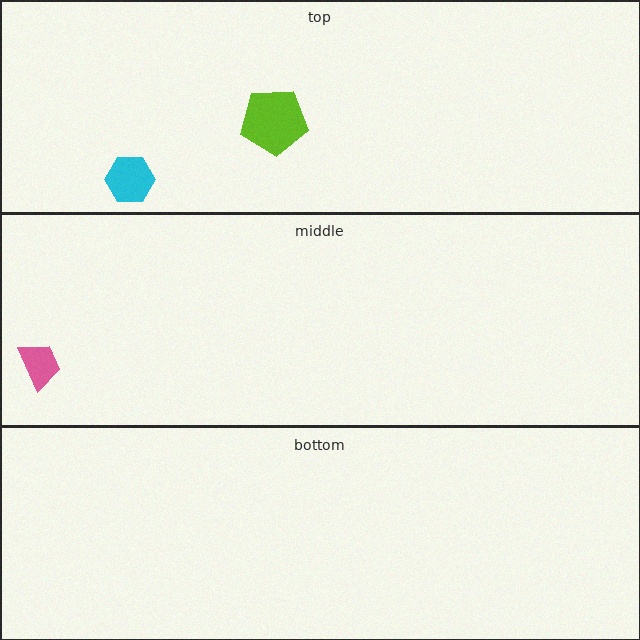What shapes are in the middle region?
The pink trapezoid.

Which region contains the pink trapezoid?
The middle region.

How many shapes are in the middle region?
1.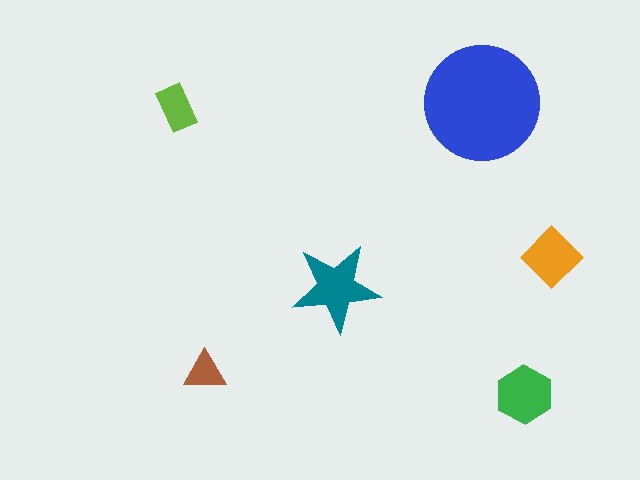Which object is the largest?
The blue circle.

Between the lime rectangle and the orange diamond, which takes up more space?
The orange diamond.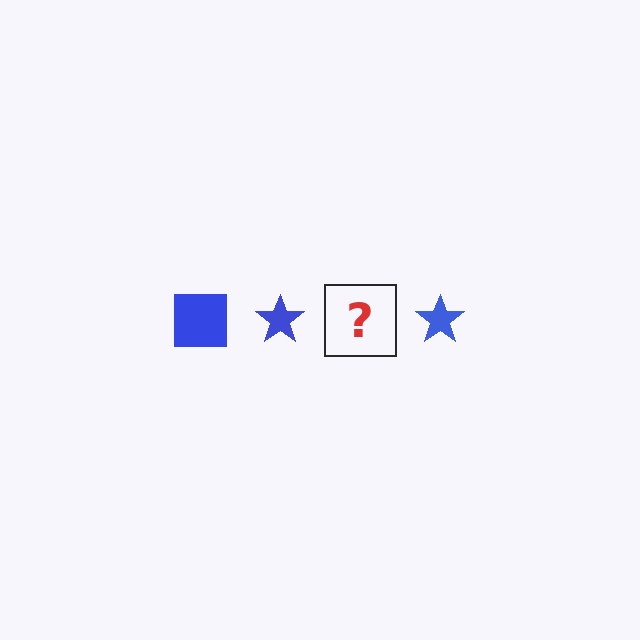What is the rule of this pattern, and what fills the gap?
The rule is that the pattern cycles through square, star shapes in blue. The gap should be filled with a blue square.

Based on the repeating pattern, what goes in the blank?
The blank should be a blue square.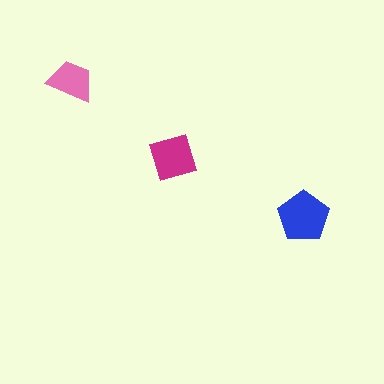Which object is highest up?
The pink trapezoid is topmost.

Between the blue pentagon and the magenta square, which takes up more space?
The blue pentagon.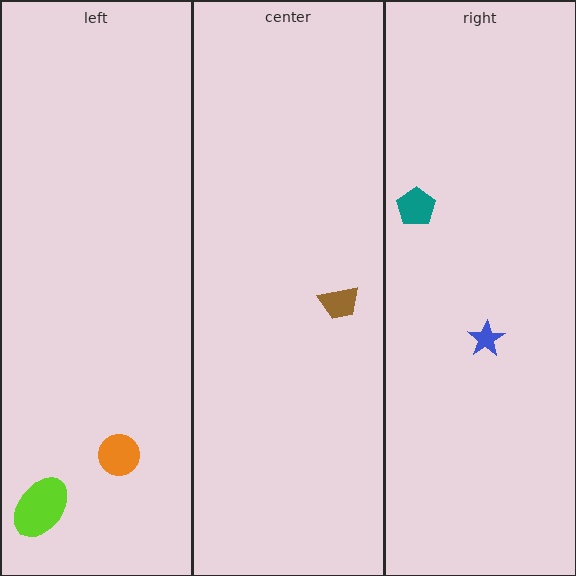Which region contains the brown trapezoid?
The center region.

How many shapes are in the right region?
2.